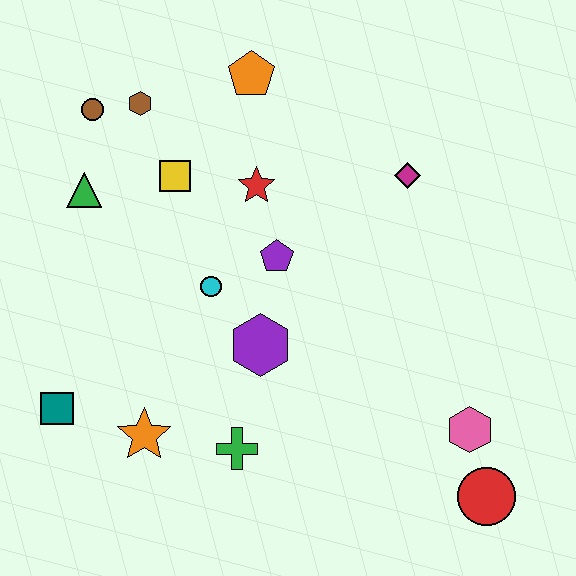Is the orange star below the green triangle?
Yes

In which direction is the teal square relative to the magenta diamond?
The teal square is to the left of the magenta diamond.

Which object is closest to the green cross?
The orange star is closest to the green cross.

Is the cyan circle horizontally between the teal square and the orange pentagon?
Yes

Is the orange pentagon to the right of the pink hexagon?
No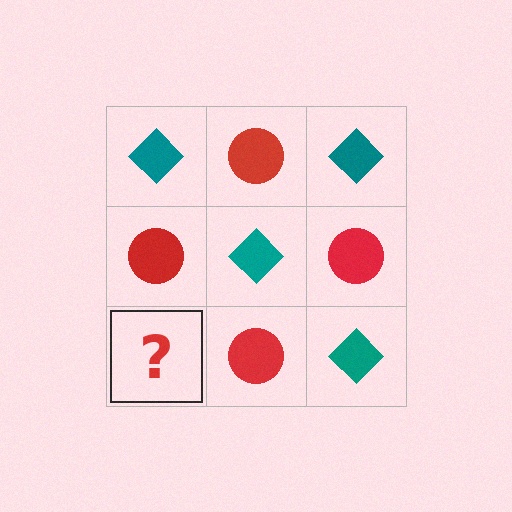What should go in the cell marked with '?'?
The missing cell should contain a teal diamond.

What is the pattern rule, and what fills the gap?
The rule is that it alternates teal diamond and red circle in a checkerboard pattern. The gap should be filled with a teal diamond.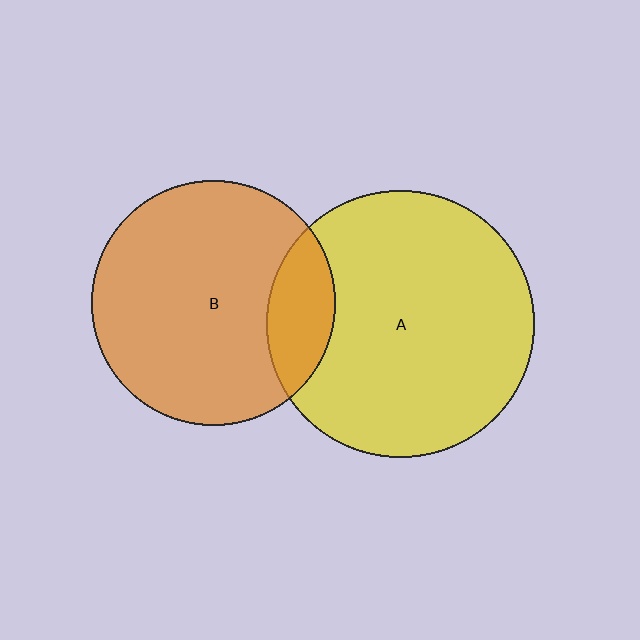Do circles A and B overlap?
Yes.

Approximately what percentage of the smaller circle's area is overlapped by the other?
Approximately 15%.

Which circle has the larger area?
Circle A (yellow).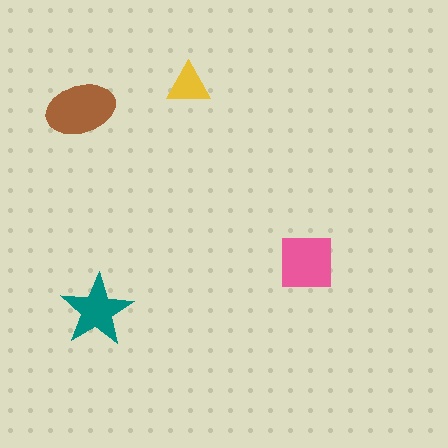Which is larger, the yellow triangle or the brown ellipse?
The brown ellipse.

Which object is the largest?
The brown ellipse.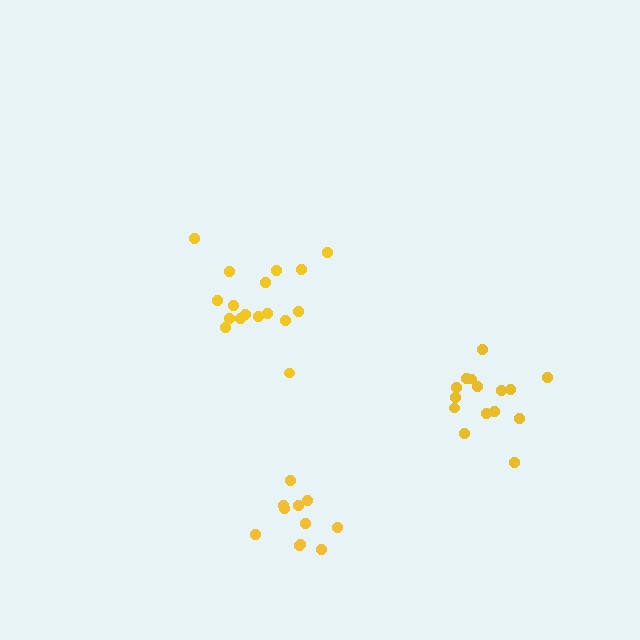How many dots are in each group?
Group 1: 17 dots, Group 2: 15 dots, Group 3: 11 dots (43 total).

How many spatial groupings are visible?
There are 3 spatial groupings.